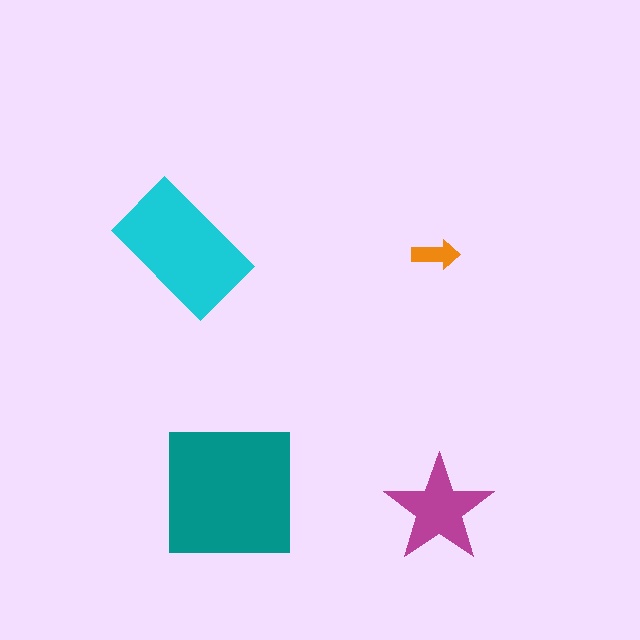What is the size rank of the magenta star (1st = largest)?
3rd.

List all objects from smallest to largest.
The orange arrow, the magenta star, the cyan rectangle, the teal square.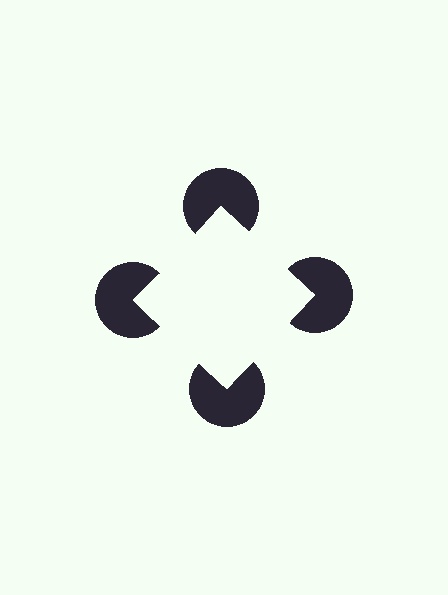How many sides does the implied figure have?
4 sides.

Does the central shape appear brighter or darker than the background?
It typically appears slightly brighter than the background, even though no actual brightness change is drawn.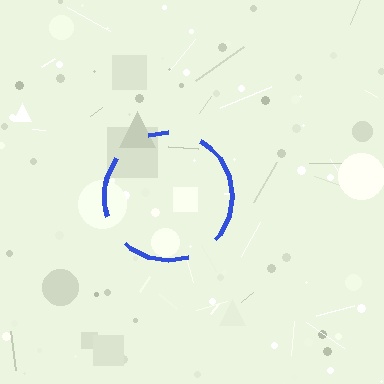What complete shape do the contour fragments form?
The contour fragments form a circle.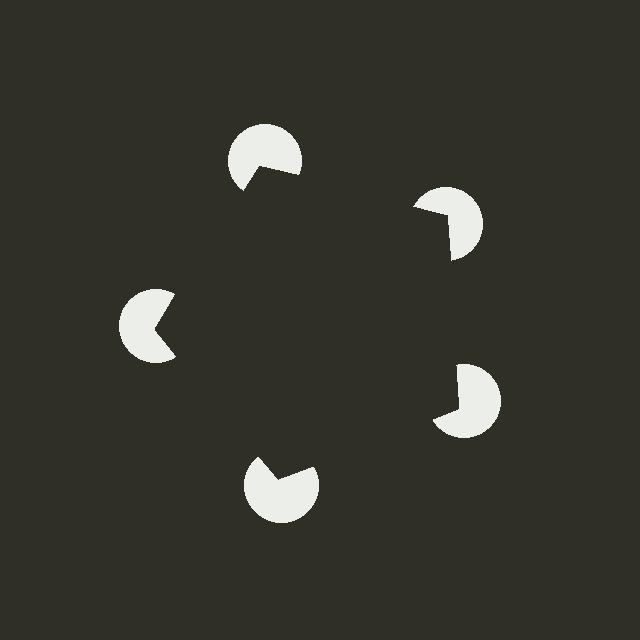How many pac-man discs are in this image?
There are 5 — one at each vertex of the illusory pentagon.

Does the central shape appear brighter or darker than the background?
It typically appears slightly darker than the background, even though no actual brightness change is drawn.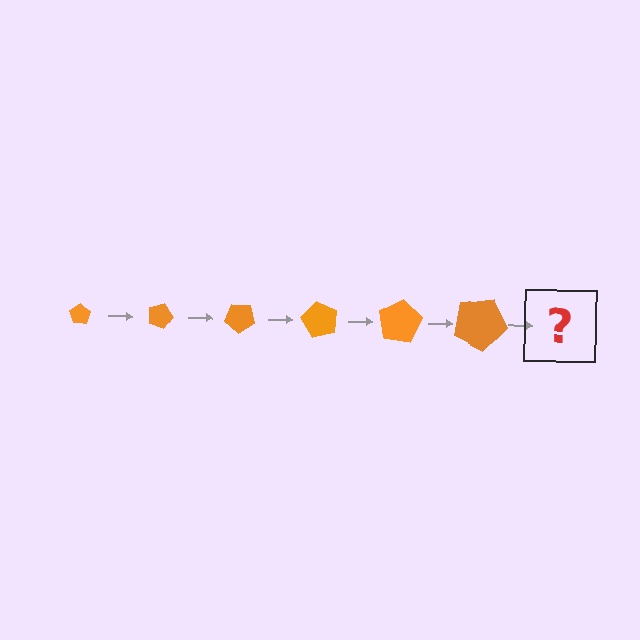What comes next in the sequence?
The next element should be a pentagon, larger than the previous one and rotated 120 degrees from the start.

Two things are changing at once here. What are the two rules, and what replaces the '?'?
The two rules are that the pentagon grows larger each step and it rotates 20 degrees each step. The '?' should be a pentagon, larger than the previous one and rotated 120 degrees from the start.